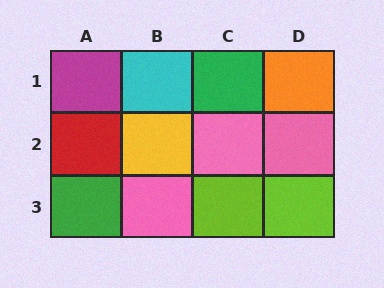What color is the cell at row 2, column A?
Red.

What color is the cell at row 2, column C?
Pink.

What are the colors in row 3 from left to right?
Green, pink, lime, lime.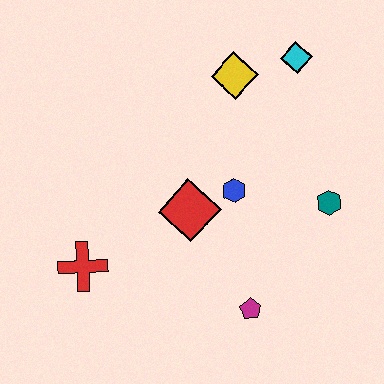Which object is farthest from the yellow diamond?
The red cross is farthest from the yellow diamond.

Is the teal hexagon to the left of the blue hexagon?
No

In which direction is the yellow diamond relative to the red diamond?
The yellow diamond is above the red diamond.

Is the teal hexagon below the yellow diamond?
Yes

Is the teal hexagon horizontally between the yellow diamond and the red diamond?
No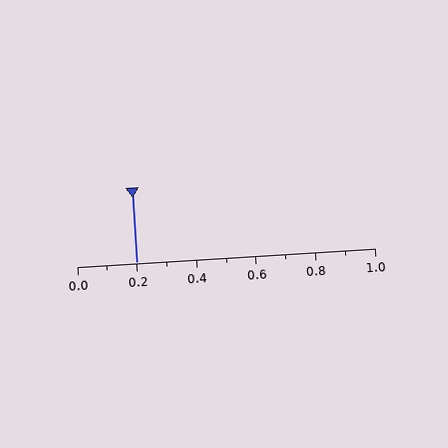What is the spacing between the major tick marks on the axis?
The major ticks are spaced 0.2 apart.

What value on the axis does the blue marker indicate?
The marker indicates approximately 0.2.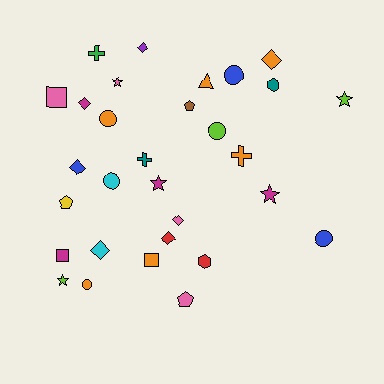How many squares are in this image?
There are 3 squares.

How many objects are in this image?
There are 30 objects.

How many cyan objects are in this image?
There are 2 cyan objects.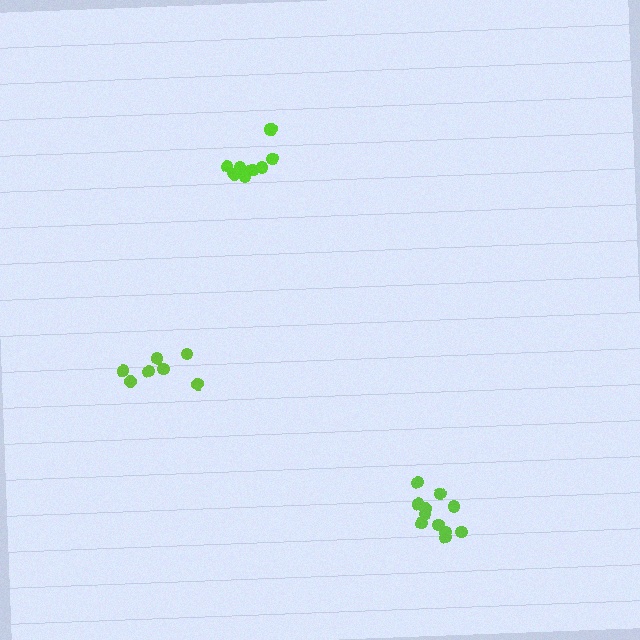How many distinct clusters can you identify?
There are 3 distinct clusters.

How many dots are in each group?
Group 1: 7 dots, Group 2: 10 dots, Group 3: 11 dots (28 total).